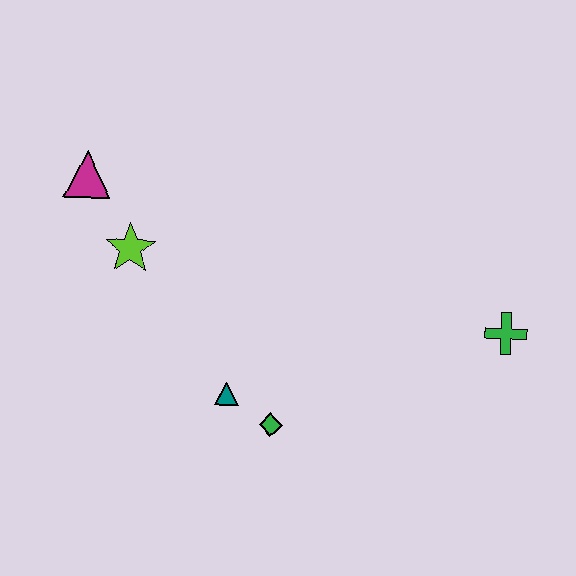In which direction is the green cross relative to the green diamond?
The green cross is to the right of the green diamond.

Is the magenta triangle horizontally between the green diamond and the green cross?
No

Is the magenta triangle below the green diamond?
No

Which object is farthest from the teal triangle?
The green cross is farthest from the teal triangle.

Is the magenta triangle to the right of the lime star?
No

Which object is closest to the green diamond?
The teal triangle is closest to the green diamond.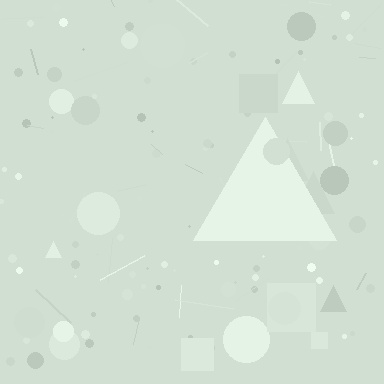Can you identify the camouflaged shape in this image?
The camouflaged shape is a triangle.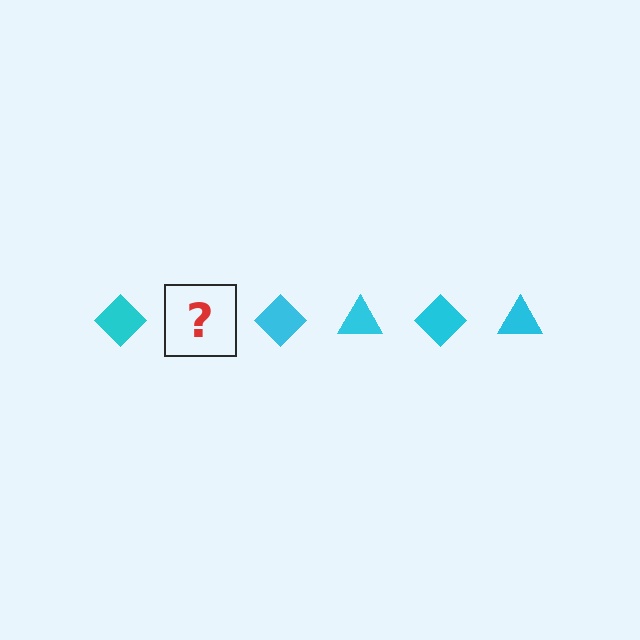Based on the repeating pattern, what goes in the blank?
The blank should be a cyan triangle.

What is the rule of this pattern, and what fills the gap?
The rule is that the pattern cycles through diamond, triangle shapes in cyan. The gap should be filled with a cyan triangle.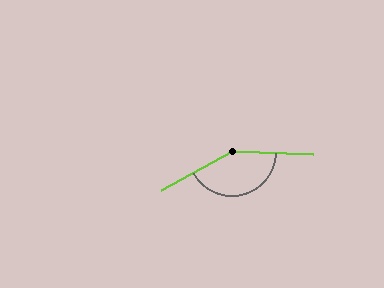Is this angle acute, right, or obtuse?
It is obtuse.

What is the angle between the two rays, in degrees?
Approximately 148 degrees.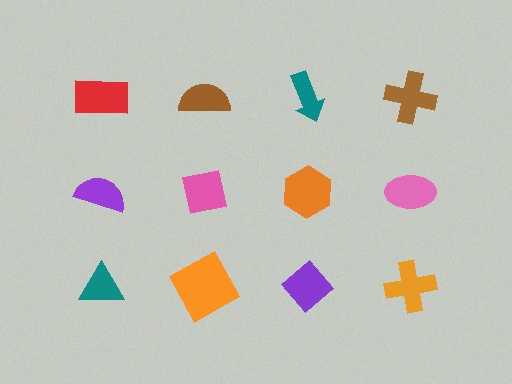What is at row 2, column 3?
An orange hexagon.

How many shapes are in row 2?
4 shapes.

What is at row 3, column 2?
An orange square.